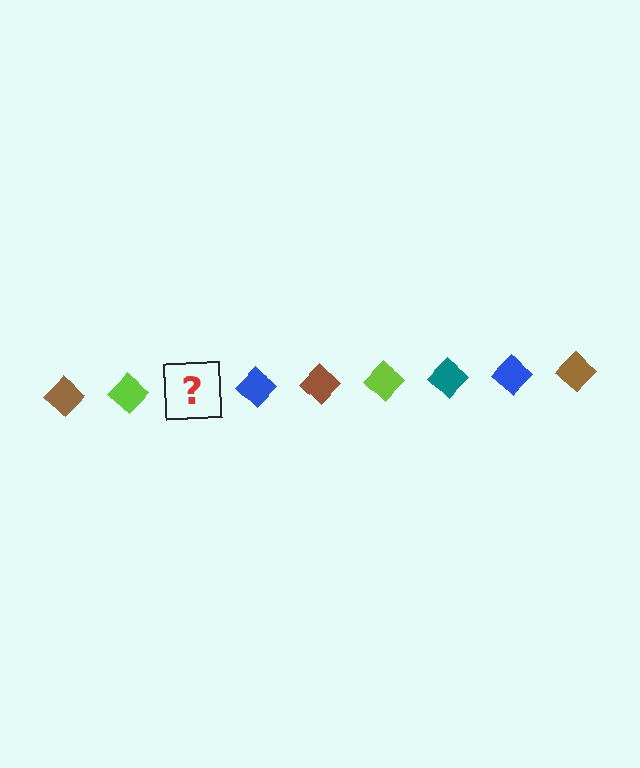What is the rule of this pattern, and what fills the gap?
The rule is that the pattern cycles through brown, lime, teal, blue diamonds. The gap should be filled with a teal diamond.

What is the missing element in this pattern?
The missing element is a teal diamond.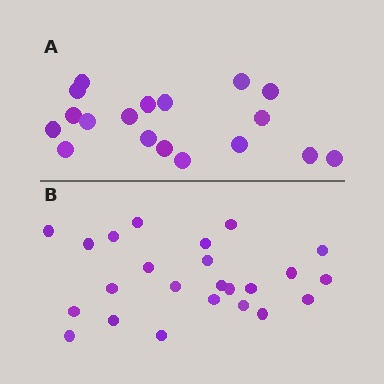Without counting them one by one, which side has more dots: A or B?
Region B (the bottom region) has more dots.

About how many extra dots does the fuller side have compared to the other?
Region B has about 6 more dots than region A.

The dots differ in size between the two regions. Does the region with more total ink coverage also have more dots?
No. Region A has more total ink coverage because its dots are larger, but region B actually contains more individual dots. Total area can be misleading — the number of items is what matters here.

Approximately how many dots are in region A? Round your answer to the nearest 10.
About 20 dots. (The exact count is 18, which rounds to 20.)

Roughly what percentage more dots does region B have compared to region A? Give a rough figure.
About 35% more.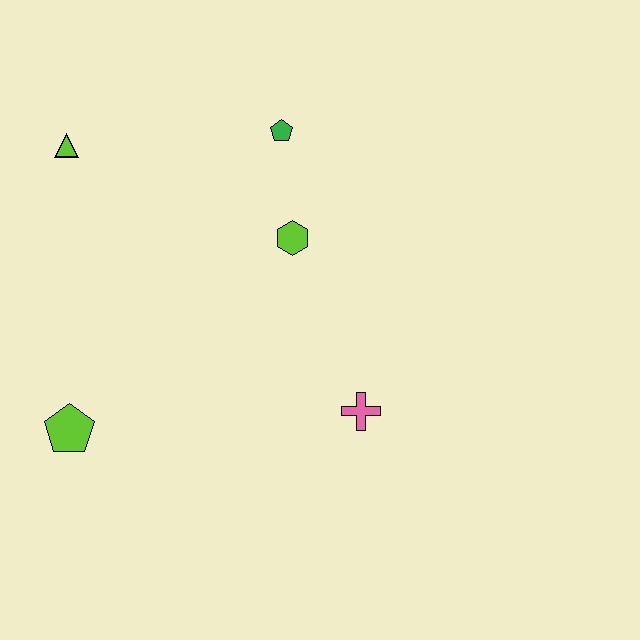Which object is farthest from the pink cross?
The lime triangle is farthest from the pink cross.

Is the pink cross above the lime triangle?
No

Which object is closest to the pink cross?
The lime hexagon is closest to the pink cross.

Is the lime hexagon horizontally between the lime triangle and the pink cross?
Yes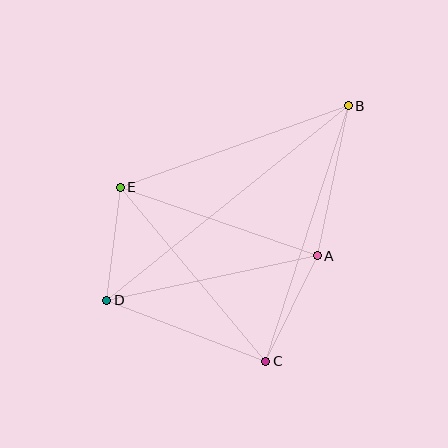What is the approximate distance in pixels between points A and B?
The distance between A and B is approximately 153 pixels.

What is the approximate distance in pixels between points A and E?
The distance between A and E is approximately 208 pixels.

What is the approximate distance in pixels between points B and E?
The distance between B and E is approximately 242 pixels.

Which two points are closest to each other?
Points D and E are closest to each other.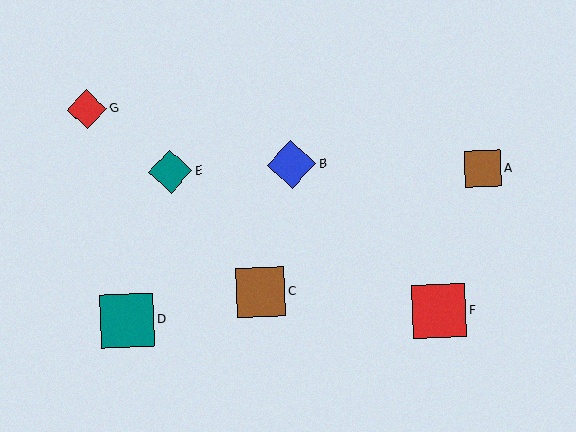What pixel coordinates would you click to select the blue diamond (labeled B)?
Click at (292, 165) to select the blue diamond B.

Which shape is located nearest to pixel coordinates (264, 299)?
The brown square (labeled C) at (261, 292) is nearest to that location.